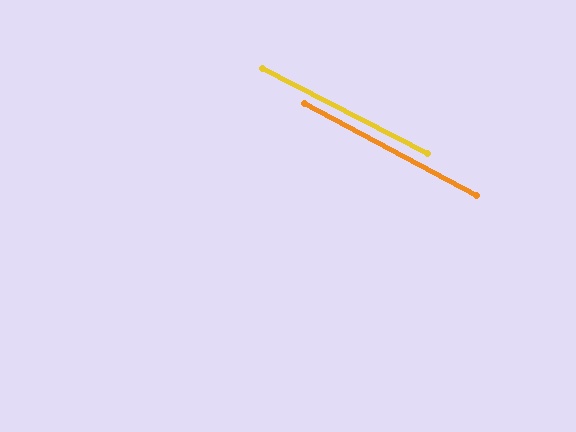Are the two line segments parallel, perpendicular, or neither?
Parallel — their directions differ by only 1.0°.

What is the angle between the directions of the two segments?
Approximately 1 degree.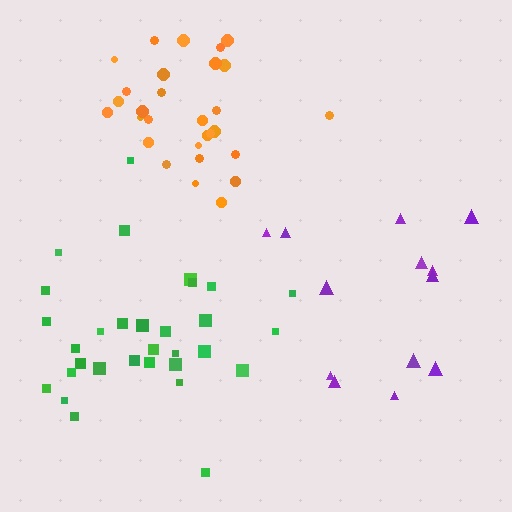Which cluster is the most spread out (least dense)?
Purple.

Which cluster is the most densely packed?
Green.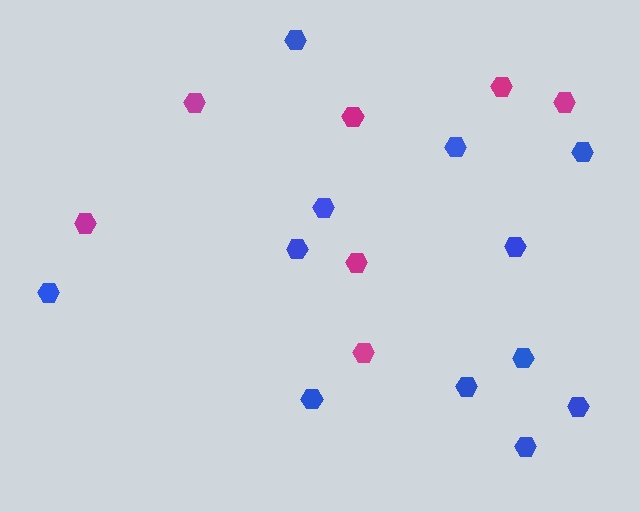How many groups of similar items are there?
There are 2 groups: one group of magenta hexagons (7) and one group of blue hexagons (12).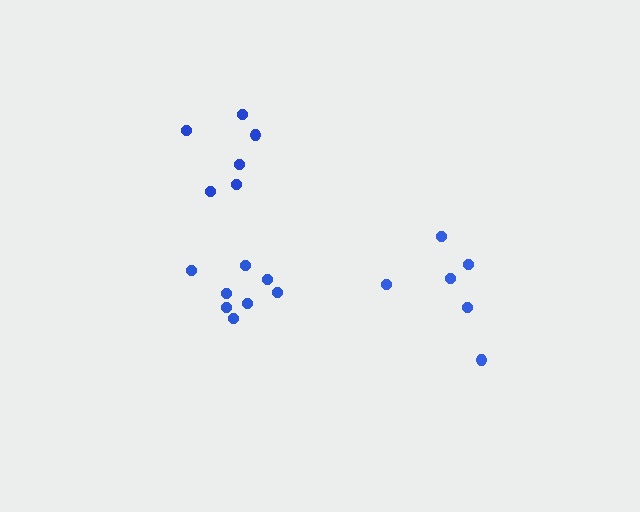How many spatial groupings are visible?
There are 3 spatial groupings.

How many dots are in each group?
Group 1: 6 dots, Group 2: 8 dots, Group 3: 6 dots (20 total).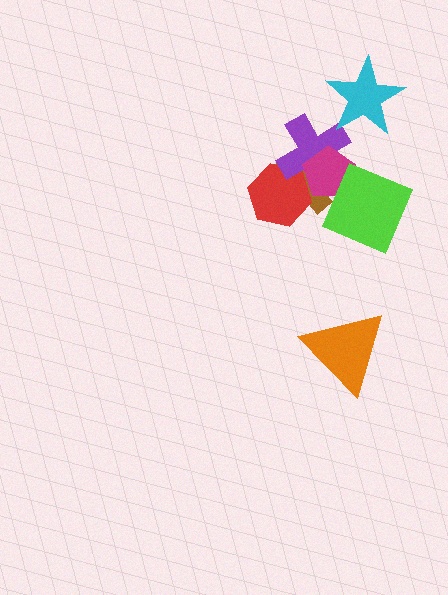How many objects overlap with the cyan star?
0 objects overlap with the cyan star.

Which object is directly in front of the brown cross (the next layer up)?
The red hexagon is directly in front of the brown cross.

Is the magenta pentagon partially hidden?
Yes, it is partially covered by another shape.